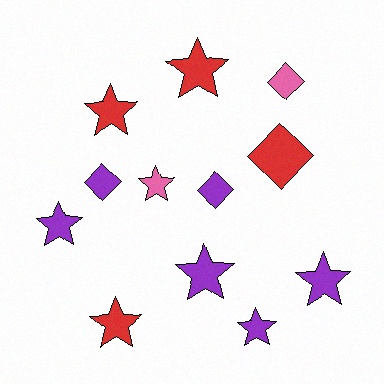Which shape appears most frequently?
Star, with 8 objects.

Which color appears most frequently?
Purple, with 6 objects.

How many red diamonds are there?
There is 1 red diamond.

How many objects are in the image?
There are 12 objects.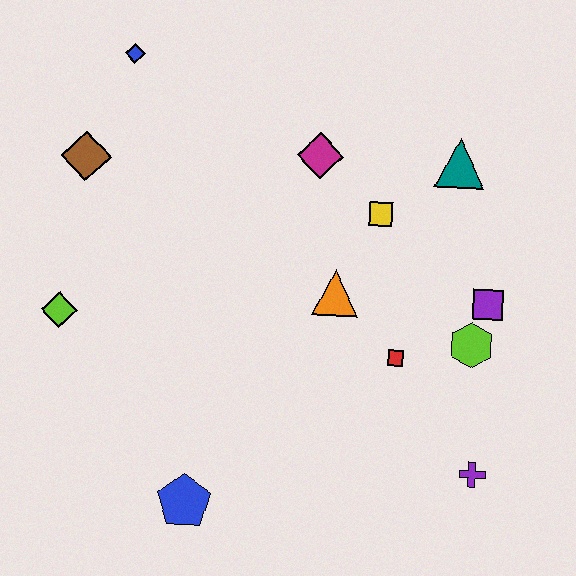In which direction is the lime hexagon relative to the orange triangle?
The lime hexagon is to the right of the orange triangle.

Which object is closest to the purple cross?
The lime hexagon is closest to the purple cross.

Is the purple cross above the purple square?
No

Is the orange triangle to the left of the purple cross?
Yes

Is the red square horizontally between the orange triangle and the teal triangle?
Yes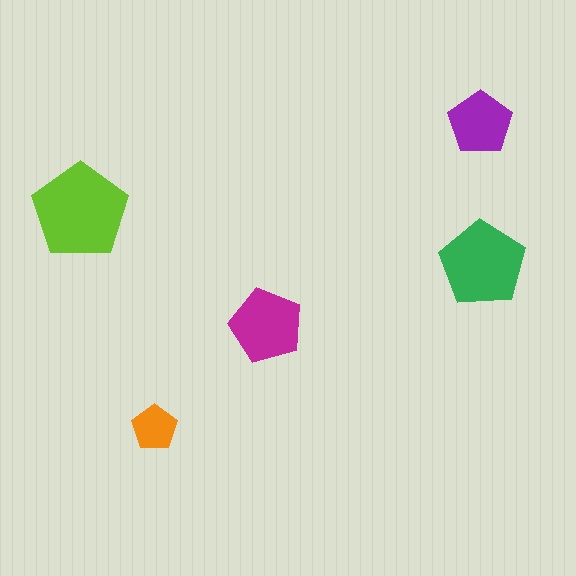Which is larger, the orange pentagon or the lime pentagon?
The lime one.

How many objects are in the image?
There are 5 objects in the image.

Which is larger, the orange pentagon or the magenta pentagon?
The magenta one.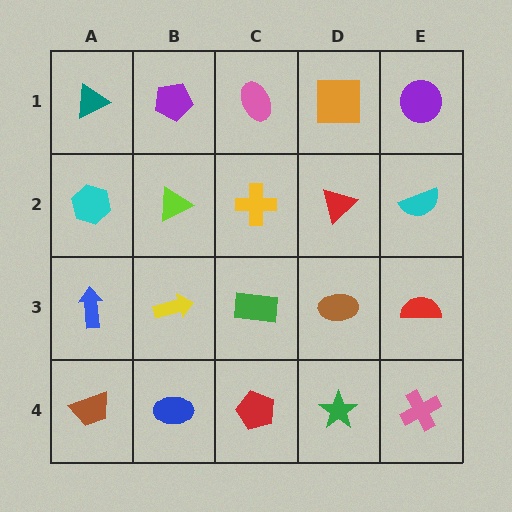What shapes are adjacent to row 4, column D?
A brown ellipse (row 3, column D), a red pentagon (row 4, column C), a pink cross (row 4, column E).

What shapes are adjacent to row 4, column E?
A red semicircle (row 3, column E), a green star (row 4, column D).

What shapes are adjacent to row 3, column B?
A lime triangle (row 2, column B), a blue ellipse (row 4, column B), a blue arrow (row 3, column A), a green rectangle (row 3, column C).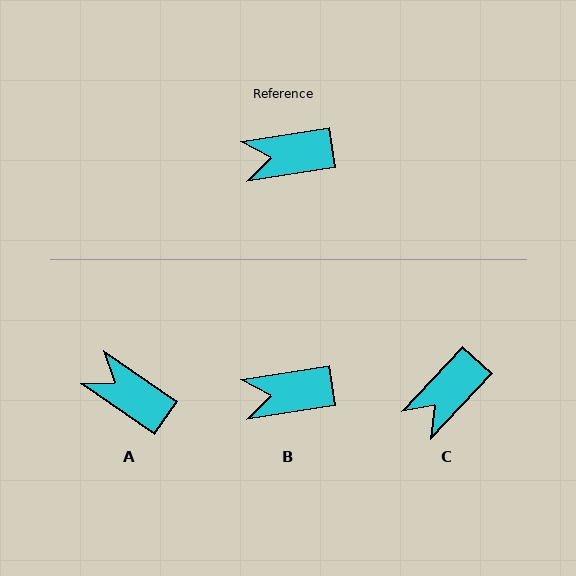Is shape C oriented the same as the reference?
No, it is off by about 38 degrees.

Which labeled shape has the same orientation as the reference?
B.